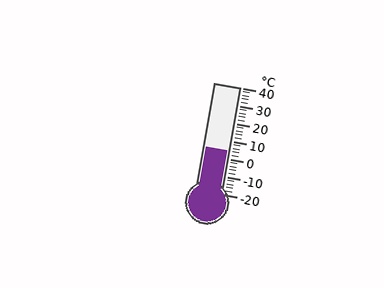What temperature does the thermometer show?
The thermometer shows approximately 4°C.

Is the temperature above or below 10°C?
The temperature is below 10°C.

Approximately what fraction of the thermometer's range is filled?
The thermometer is filled to approximately 40% of its range.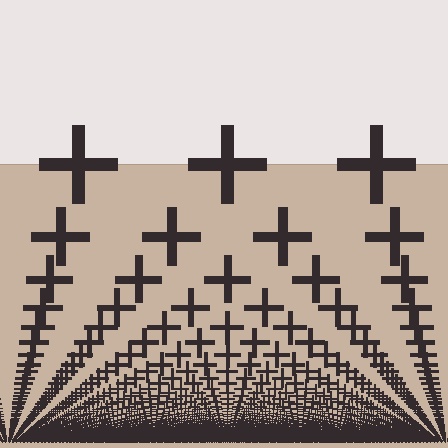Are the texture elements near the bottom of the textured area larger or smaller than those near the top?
Smaller. The gradient is inverted — elements near the bottom are smaller and denser.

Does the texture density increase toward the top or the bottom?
Density increases toward the bottom.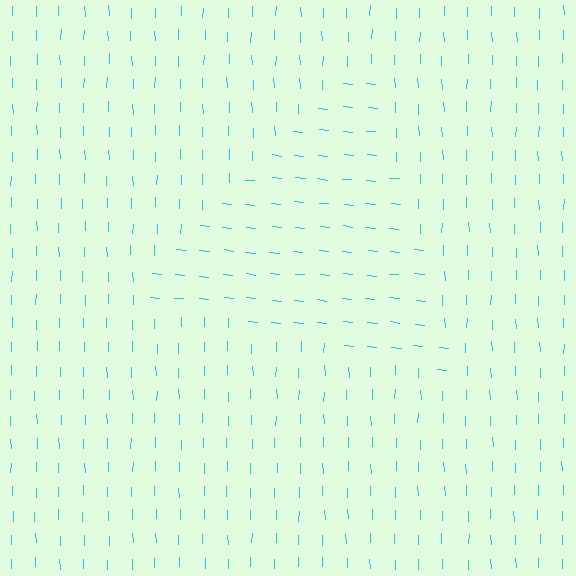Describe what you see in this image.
The image is filled with small cyan line segments. A triangle region in the image has lines oriented differently from the surrounding lines, creating a visible texture boundary.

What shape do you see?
I see a triangle.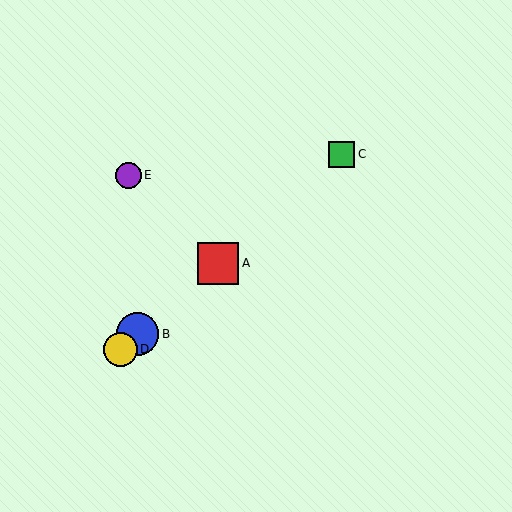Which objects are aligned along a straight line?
Objects A, B, C, D are aligned along a straight line.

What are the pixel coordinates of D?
Object D is at (120, 349).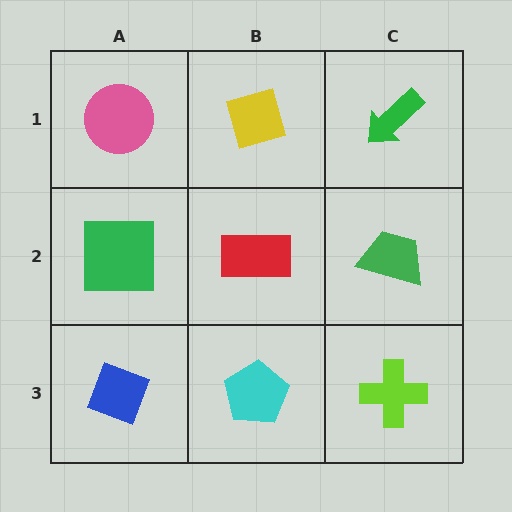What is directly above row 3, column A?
A green square.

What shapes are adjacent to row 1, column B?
A red rectangle (row 2, column B), a pink circle (row 1, column A), a green arrow (row 1, column C).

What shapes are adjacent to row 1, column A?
A green square (row 2, column A), a yellow diamond (row 1, column B).